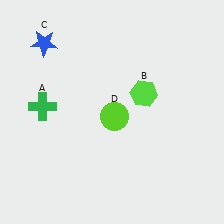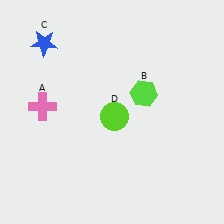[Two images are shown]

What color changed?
The cross (A) changed from green in Image 1 to pink in Image 2.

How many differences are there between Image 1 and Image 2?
There is 1 difference between the two images.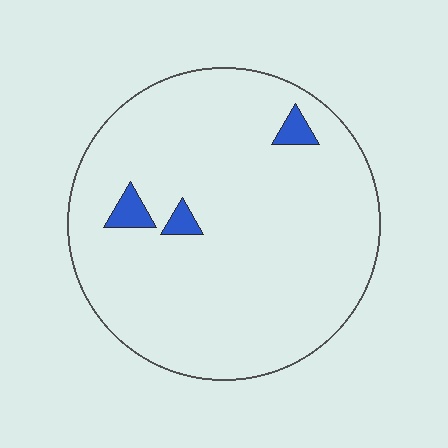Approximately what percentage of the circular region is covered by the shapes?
Approximately 5%.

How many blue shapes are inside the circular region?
3.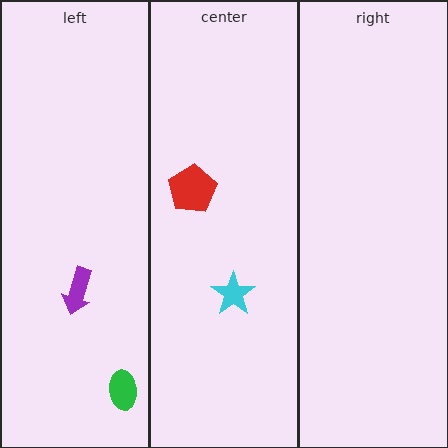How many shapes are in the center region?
2.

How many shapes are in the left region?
2.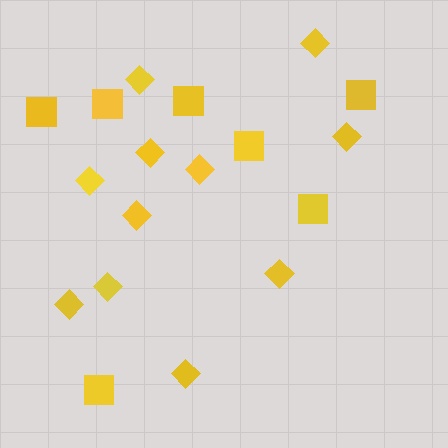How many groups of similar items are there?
There are 2 groups: one group of diamonds (11) and one group of squares (7).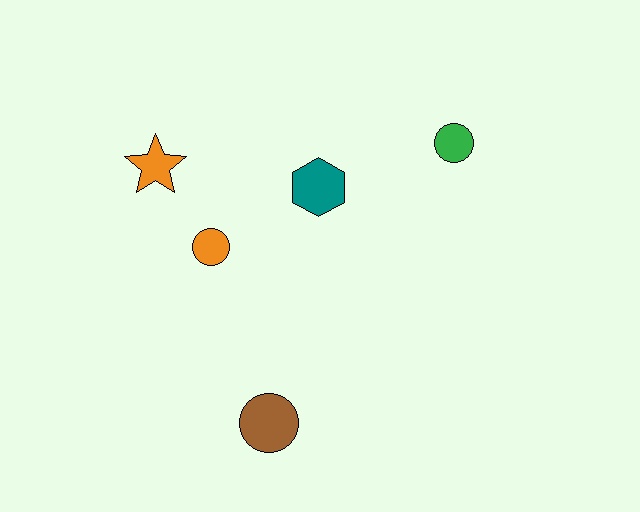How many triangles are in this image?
There are no triangles.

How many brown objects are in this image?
There is 1 brown object.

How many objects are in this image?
There are 5 objects.